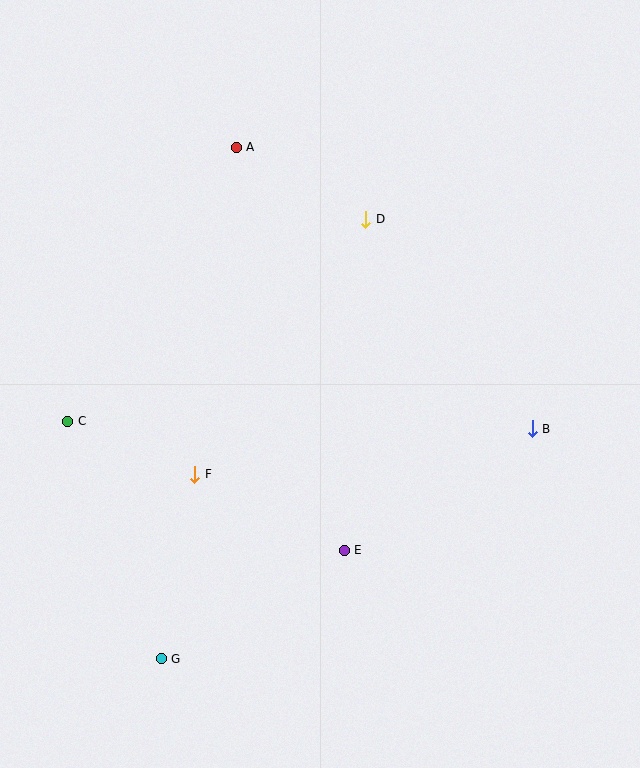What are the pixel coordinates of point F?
Point F is at (194, 474).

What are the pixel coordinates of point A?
Point A is at (236, 147).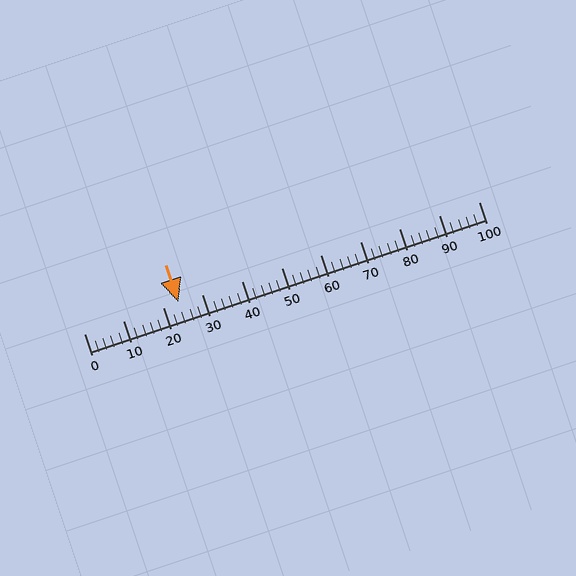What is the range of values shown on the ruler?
The ruler shows values from 0 to 100.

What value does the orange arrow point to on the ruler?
The orange arrow points to approximately 24.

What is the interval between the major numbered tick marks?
The major tick marks are spaced 10 units apart.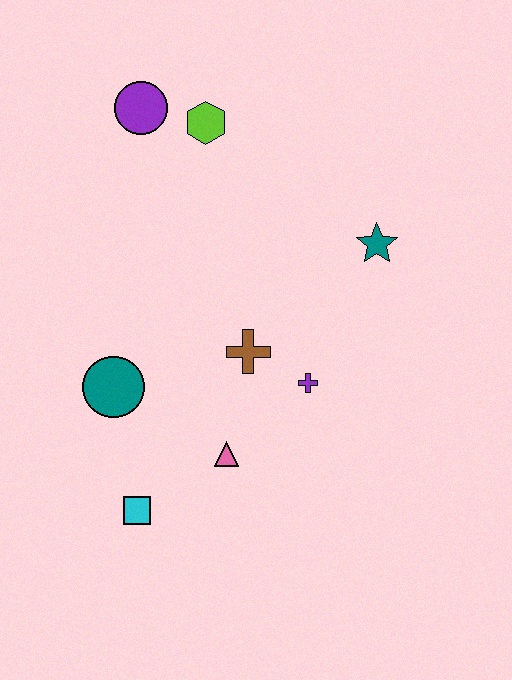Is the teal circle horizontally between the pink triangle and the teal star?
No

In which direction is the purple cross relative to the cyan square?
The purple cross is to the right of the cyan square.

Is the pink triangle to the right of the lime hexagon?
Yes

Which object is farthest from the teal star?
The cyan square is farthest from the teal star.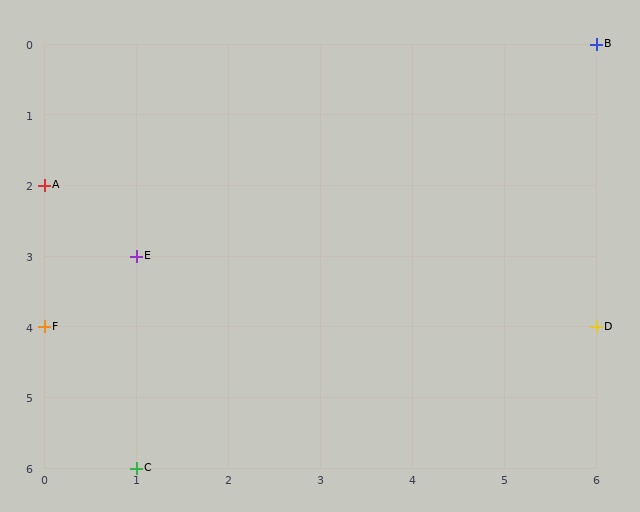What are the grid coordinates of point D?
Point D is at grid coordinates (6, 4).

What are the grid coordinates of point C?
Point C is at grid coordinates (1, 6).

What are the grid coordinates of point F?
Point F is at grid coordinates (0, 4).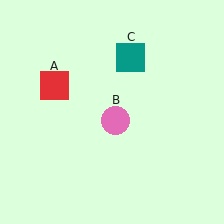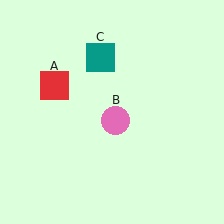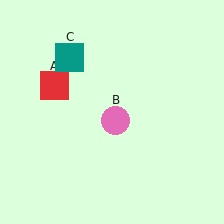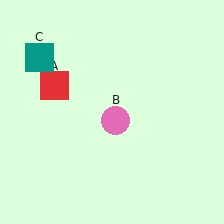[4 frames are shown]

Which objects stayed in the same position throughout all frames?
Red square (object A) and pink circle (object B) remained stationary.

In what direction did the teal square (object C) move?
The teal square (object C) moved left.